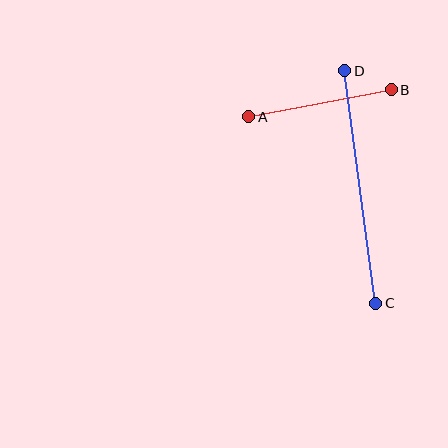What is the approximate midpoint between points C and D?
The midpoint is at approximately (360, 187) pixels.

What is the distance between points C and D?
The distance is approximately 235 pixels.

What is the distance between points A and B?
The distance is approximately 145 pixels.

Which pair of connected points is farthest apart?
Points C and D are farthest apart.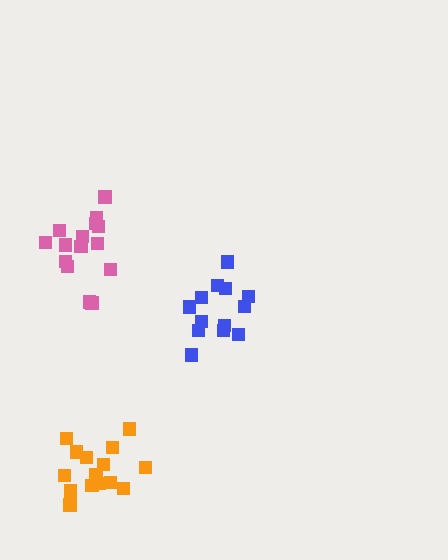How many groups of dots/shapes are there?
There are 3 groups.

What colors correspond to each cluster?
The clusters are colored: blue, orange, pink.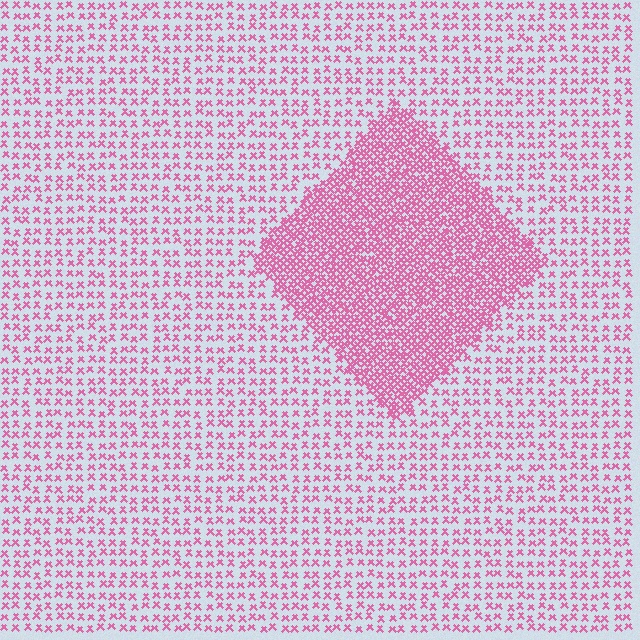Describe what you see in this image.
The image contains small pink elements arranged at two different densities. A diamond-shaped region is visible where the elements are more densely packed than the surrounding area.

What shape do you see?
I see a diamond.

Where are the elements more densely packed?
The elements are more densely packed inside the diamond boundary.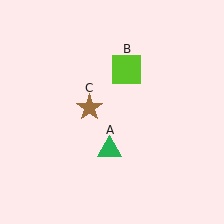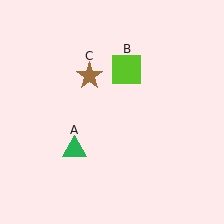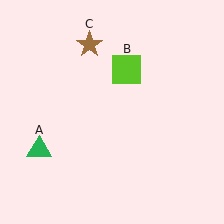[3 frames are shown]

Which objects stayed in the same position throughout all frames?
Lime square (object B) remained stationary.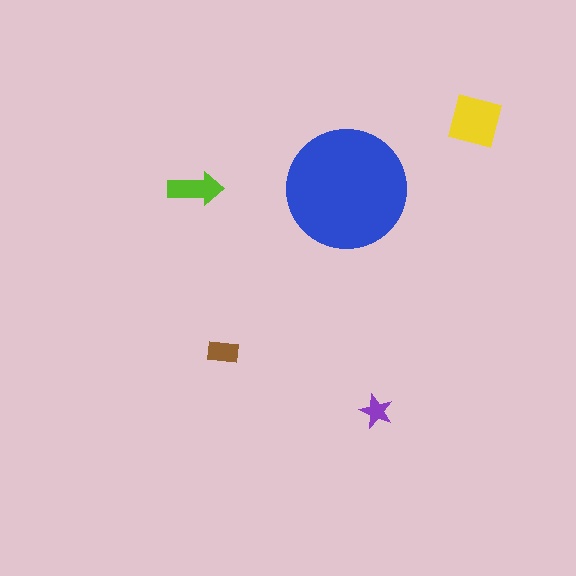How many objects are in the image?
There are 5 objects in the image.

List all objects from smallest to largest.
The purple star, the brown rectangle, the lime arrow, the yellow square, the blue circle.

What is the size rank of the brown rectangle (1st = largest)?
4th.